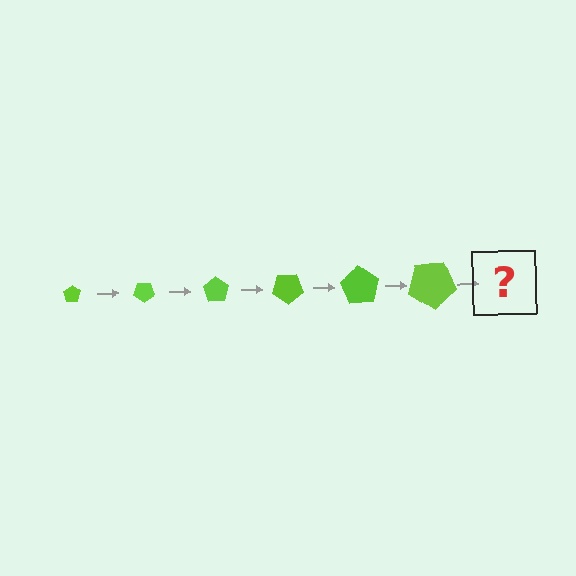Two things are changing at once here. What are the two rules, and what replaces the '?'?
The two rules are that the pentagon grows larger each step and it rotates 35 degrees each step. The '?' should be a pentagon, larger than the previous one and rotated 210 degrees from the start.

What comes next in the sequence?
The next element should be a pentagon, larger than the previous one and rotated 210 degrees from the start.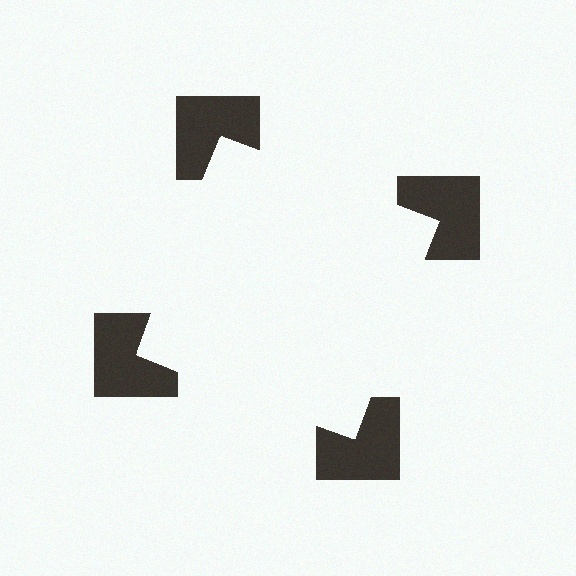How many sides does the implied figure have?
4 sides.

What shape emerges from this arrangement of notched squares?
An illusory square — its edges are inferred from the aligned wedge cuts in the notched squares, not physically drawn.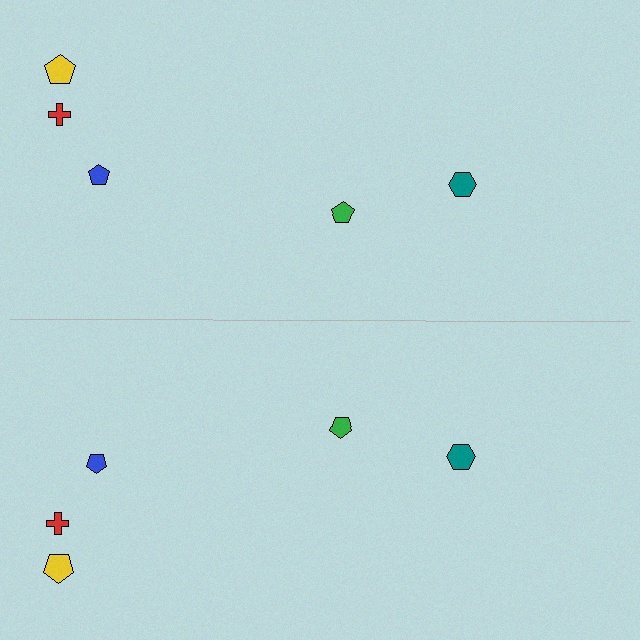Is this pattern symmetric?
Yes, this pattern has bilateral (reflection) symmetry.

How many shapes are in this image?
There are 10 shapes in this image.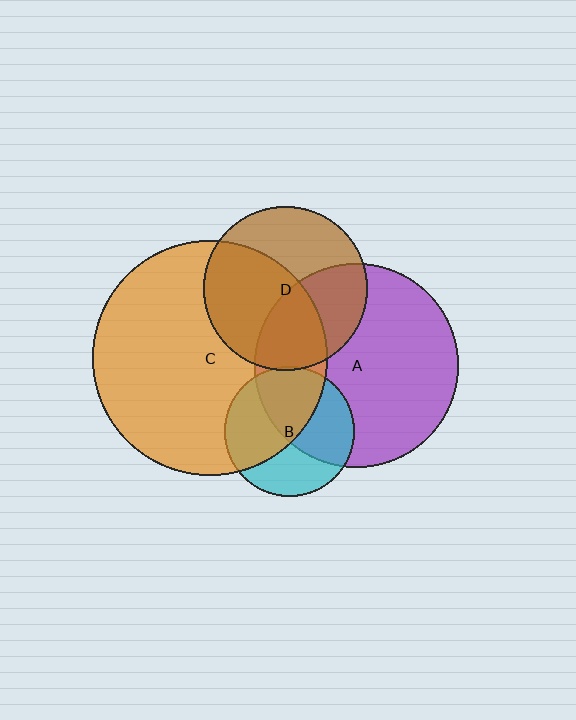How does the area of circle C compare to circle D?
Approximately 2.1 times.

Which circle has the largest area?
Circle C (orange).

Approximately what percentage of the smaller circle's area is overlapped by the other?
Approximately 55%.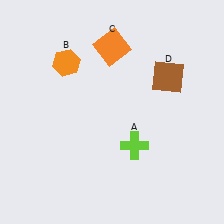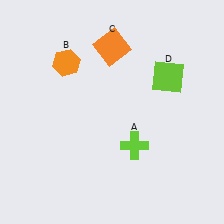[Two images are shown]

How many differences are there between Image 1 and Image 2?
There is 1 difference between the two images.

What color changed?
The square (D) changed from brown in Image 1 to lime in Image 2.